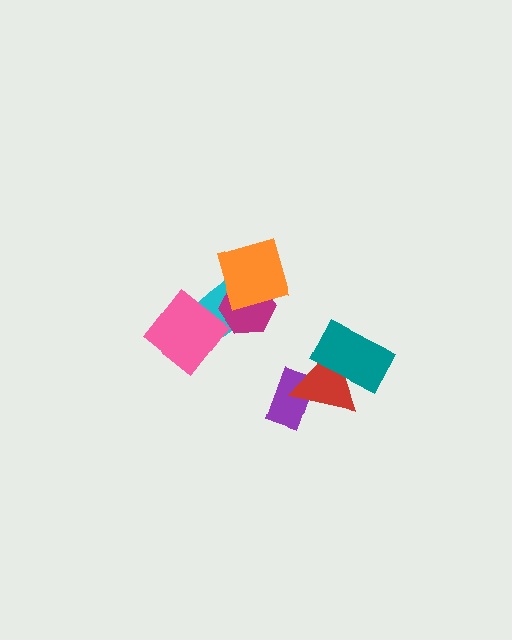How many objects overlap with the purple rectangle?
1 object overlaps with the purple rectangle.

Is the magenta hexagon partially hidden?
Yes, it is partially covered by another shape.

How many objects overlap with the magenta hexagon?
2 objects overlap with the magenta hexagon.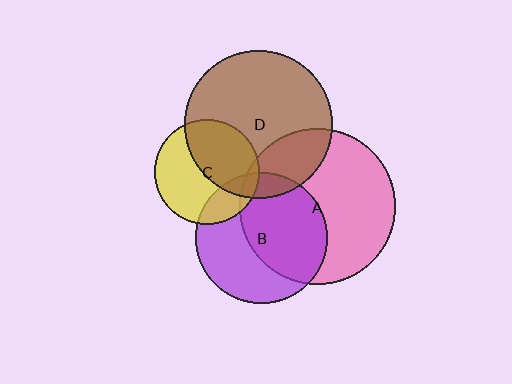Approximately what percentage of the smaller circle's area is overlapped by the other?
Approximately 55%.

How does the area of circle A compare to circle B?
Approximately 1.4 times.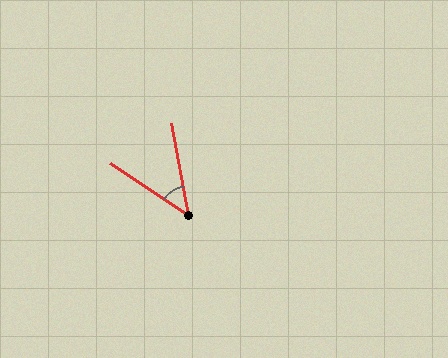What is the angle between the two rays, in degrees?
Approximately 46 degrees.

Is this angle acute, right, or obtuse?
It is acute.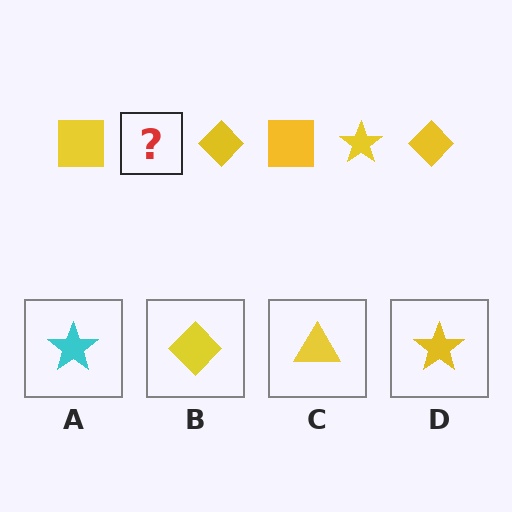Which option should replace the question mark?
Option D.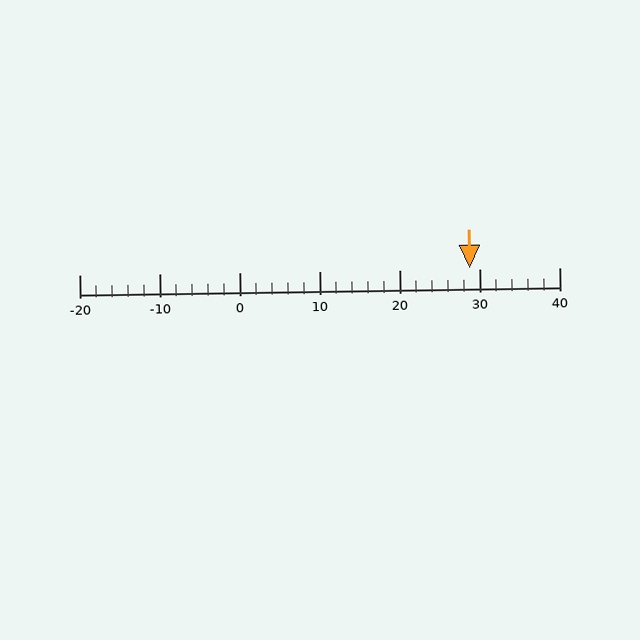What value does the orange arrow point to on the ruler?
The orange arrow points to approximately 29.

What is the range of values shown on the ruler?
The ruler shows values from -20 to 40.